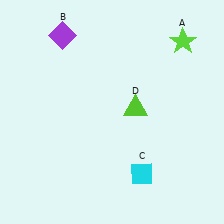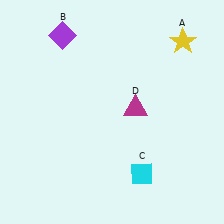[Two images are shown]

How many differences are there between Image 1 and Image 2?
There are 2 differences between the two images.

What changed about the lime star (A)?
In Image 1, A is lime. In Image 2, it changed to yellow.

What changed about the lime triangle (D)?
In Image 1, D is lime. In Image 2, it changed to magenta.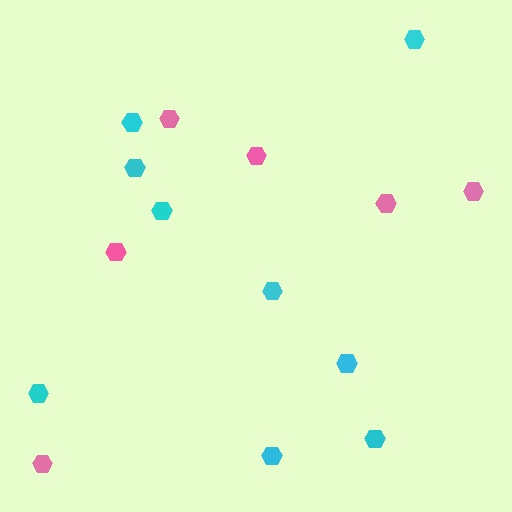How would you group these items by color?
There are 2 groups: one group of cyan hexagons (9) and one group of pink hexagons (6).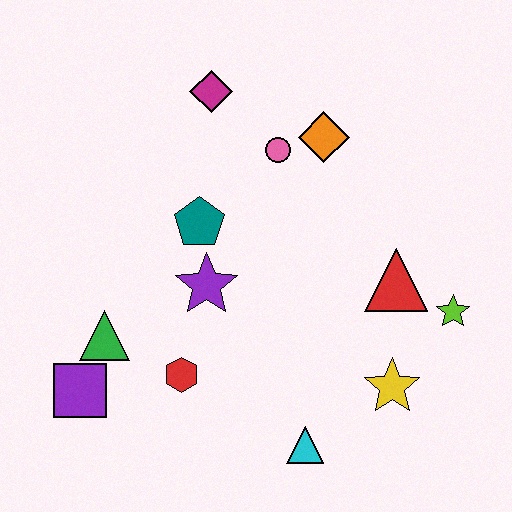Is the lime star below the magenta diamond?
Yes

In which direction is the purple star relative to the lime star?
The purple star is to the left of the lime star.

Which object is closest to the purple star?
The teal pentagon is closest to the purple star.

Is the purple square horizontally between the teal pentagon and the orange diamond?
No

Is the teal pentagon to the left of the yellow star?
Yes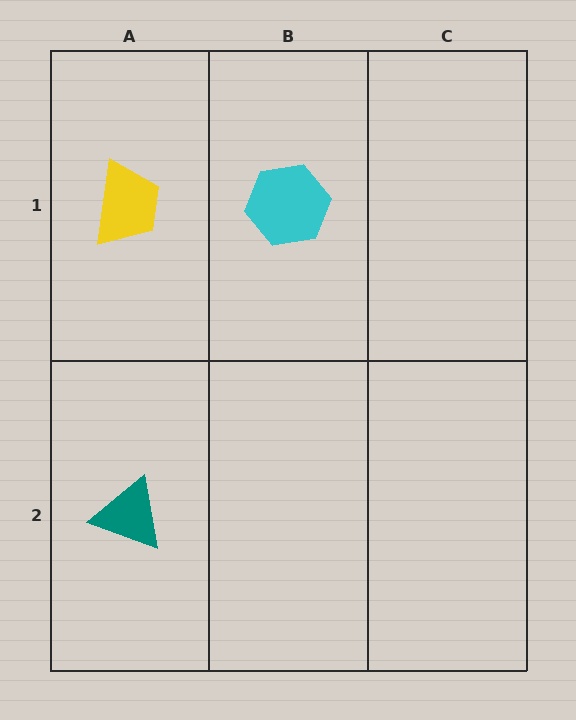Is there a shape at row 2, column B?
No, that cell is empty.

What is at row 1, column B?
A cyan hexagon.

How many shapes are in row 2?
1 shape.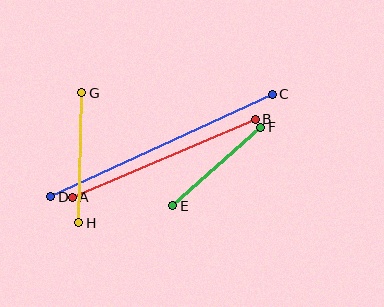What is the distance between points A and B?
The distance is approximately 199 pixels.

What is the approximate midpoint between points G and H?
The midpoint is at approximately (80, 158) pixels.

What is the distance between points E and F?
The distance is approximately 118 pixels.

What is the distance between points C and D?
The distance is approximately 244 pixels.